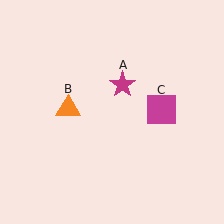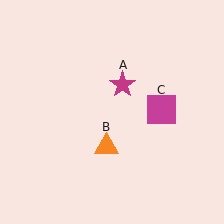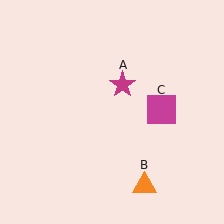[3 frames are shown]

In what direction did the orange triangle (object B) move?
The orange triangle (object B) moved down and to the right.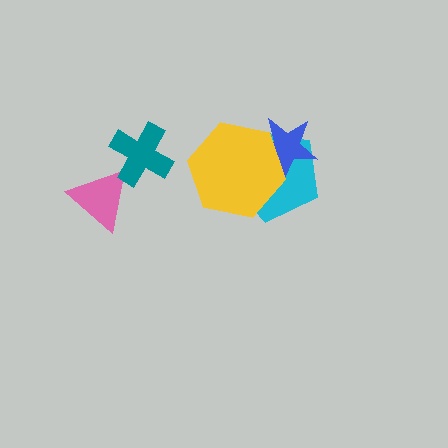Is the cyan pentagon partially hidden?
Yes, it is partially covered by another shape.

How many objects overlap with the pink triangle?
1 object overlaps with the pink triangle.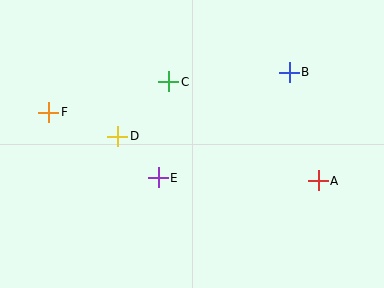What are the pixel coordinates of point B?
Point B is at (289, 72).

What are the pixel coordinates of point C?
Point C is at (169, 82).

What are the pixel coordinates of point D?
Point D is at (118, 136).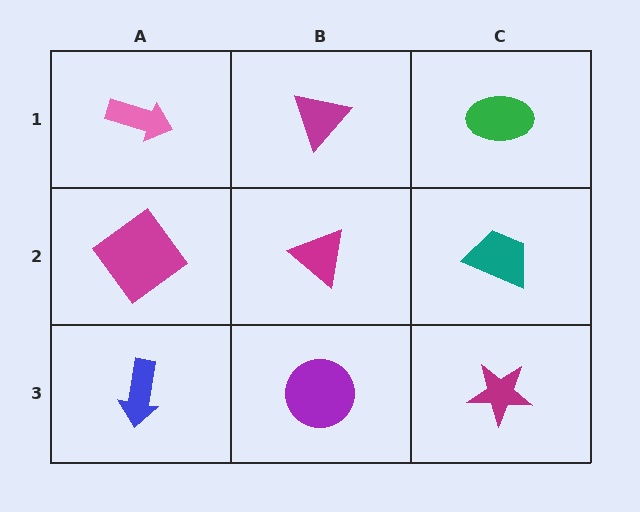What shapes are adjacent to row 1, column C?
A teal trapezoid (row 2, column C), a magenta triangle (row 1, column B).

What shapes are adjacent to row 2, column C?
A green ellipse (row 1, column C), a magenta star (row 3, column C), a magenta triangle (row 2, column B).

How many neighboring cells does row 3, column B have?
3.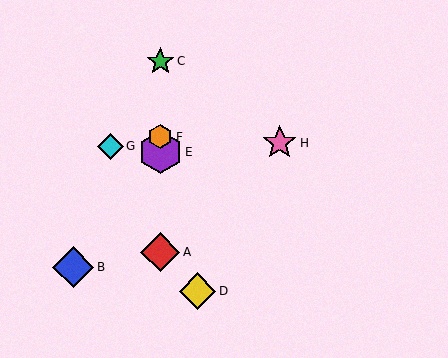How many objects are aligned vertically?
4 objects (A, C, E, F) are aligned vertically.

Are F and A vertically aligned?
Yes, both are at x≈160.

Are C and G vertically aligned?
No, C is at x≈160 and G is at x≈111.